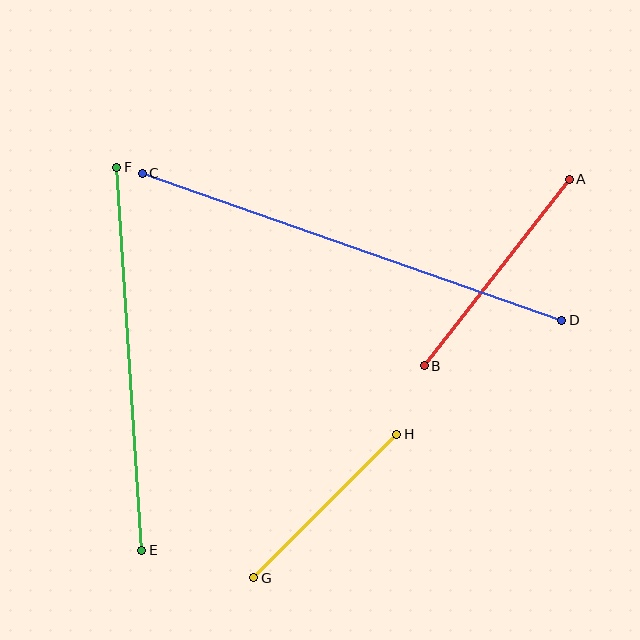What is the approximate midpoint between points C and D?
The midpoint is at approximately (352, 247) pixels.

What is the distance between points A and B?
The distance is approximately 236 pixels.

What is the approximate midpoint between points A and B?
The midpoint is at approximately (497, 273) pixels.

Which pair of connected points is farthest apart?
Points C and D are farthest apart.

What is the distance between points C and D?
The distance is approximately 444 pixels.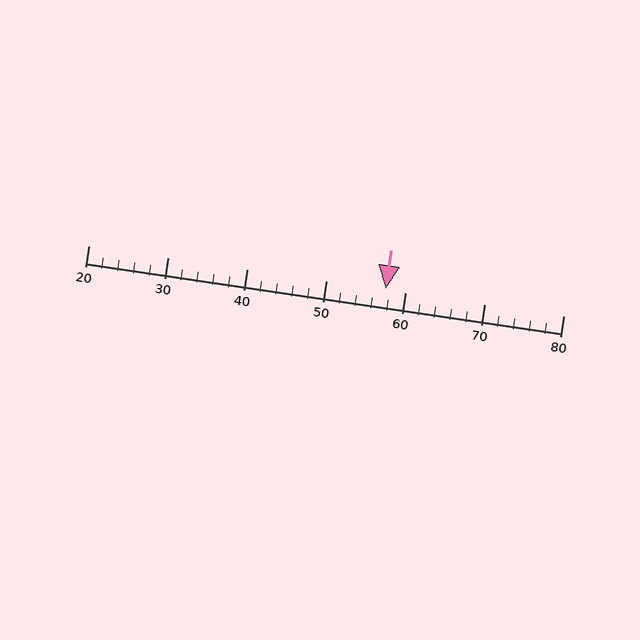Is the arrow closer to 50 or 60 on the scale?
The arrow is closer to 60.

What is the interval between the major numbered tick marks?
The major tick marks are spaced 10 units apart.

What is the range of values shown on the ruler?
The ruler shows values from 20 to 80.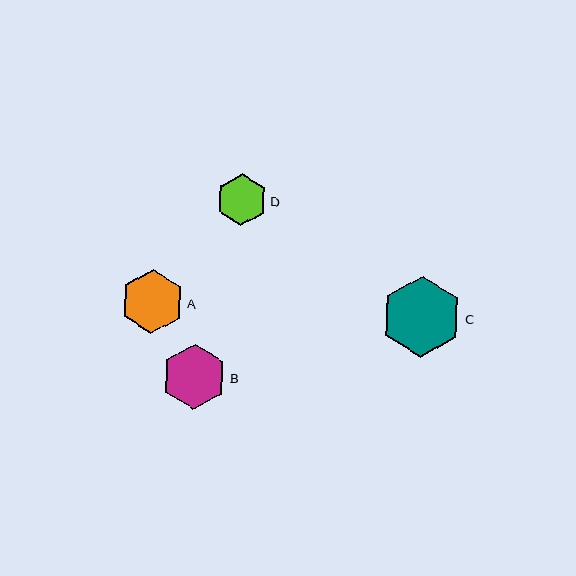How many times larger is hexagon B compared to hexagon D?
Hexagon B is approximately 1.3 times the size of hexagon D.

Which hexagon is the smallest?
Hexagon D is the smallest with a size of approximately 51 pixels.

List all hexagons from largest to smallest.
From largest to smallest: C, B, A, D.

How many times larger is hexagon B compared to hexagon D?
Hexagon B is approximately 1.3 times the size of hexagon D.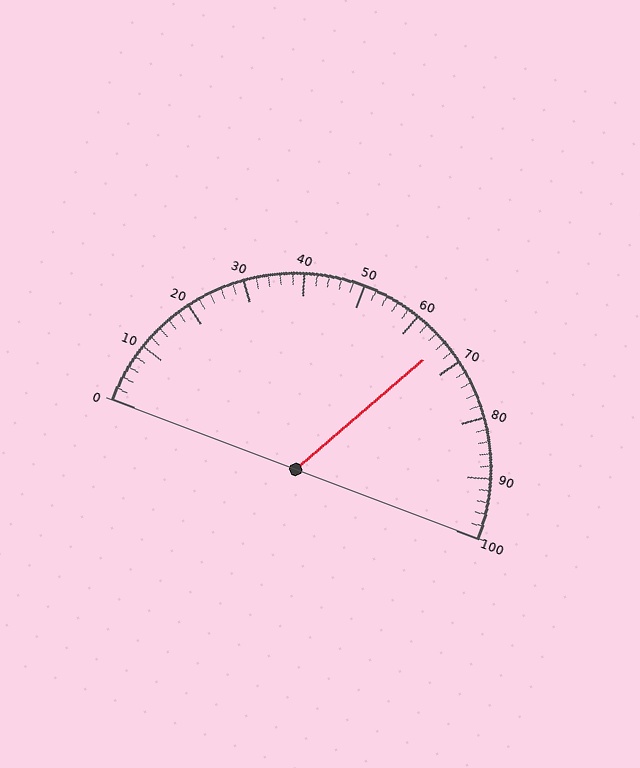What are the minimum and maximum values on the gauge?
The gauge ranges from 0 to 100.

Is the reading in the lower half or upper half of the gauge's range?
The reading is in the upper half of the range (0 to 100).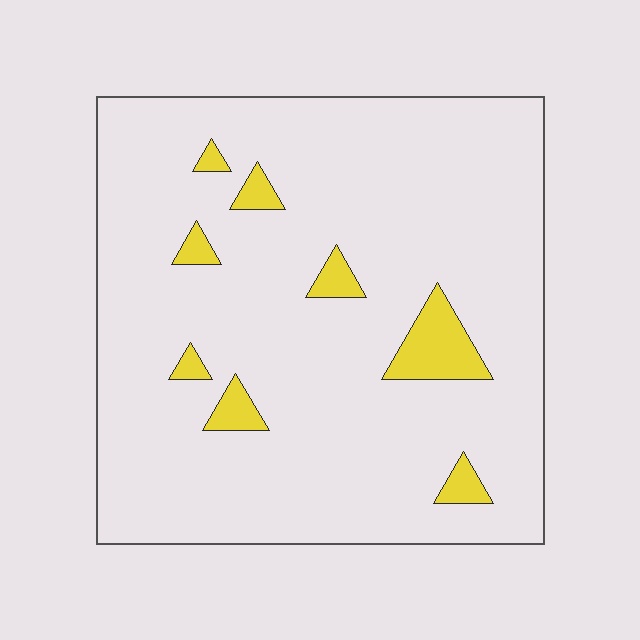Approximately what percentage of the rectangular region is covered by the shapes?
Approximately 5%.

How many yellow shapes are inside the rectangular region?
8.